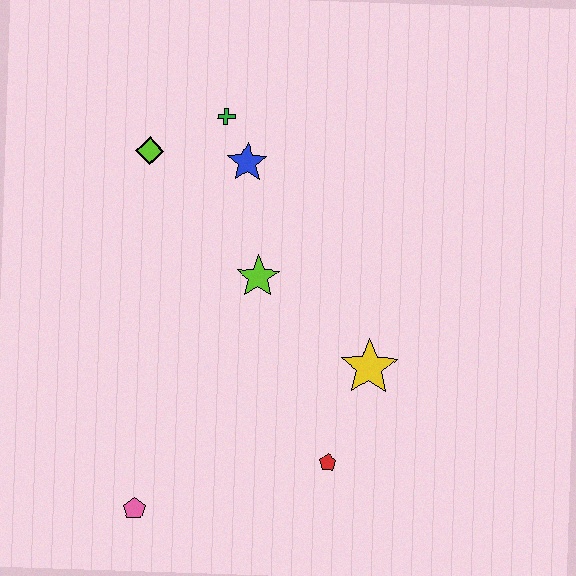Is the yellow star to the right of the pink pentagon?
Yes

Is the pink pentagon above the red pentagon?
No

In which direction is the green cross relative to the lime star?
The green cross is above the lime star.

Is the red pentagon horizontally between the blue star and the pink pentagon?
No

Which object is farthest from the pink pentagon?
The green cross is farthest from the pink pentagon.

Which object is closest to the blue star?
The green cross is closest to the blue star.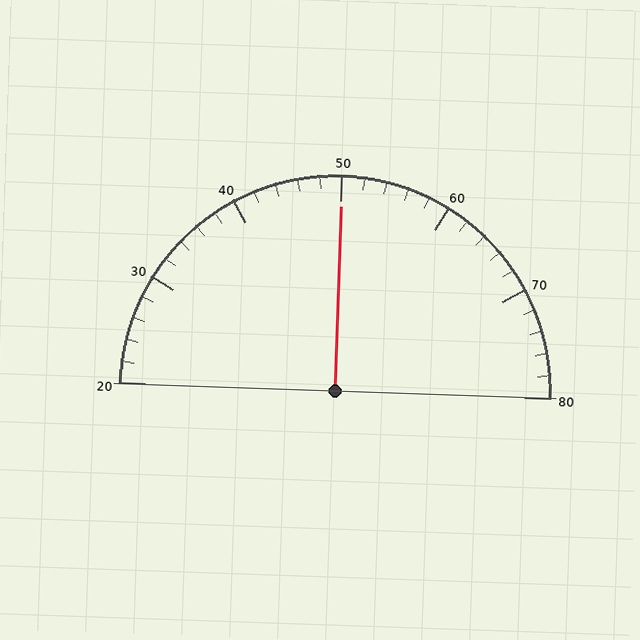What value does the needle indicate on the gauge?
The needle indicates approximately 50.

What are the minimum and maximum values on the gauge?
The gauge ranges from 20 to 80.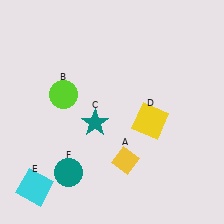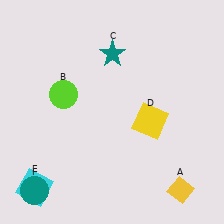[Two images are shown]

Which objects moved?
The objects that moved are: the yellow diamond (A), the teal star (C), the teal circle (F).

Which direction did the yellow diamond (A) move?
The yellow diamond (A) moved right.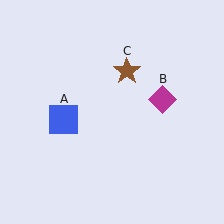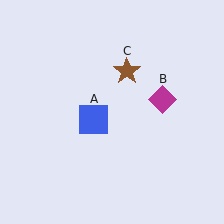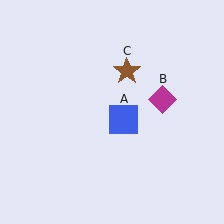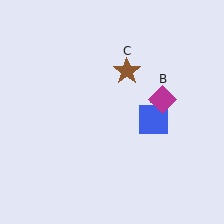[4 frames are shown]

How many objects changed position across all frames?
1 object changed position: blue square (object A).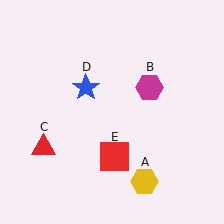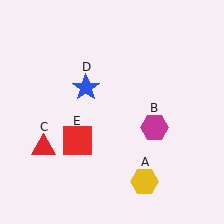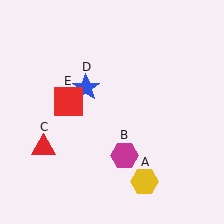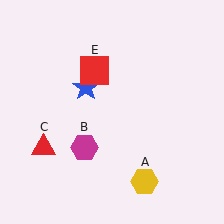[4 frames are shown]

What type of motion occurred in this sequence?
The magenta hexagon (object B), red square (object E) rotated clockwise around the center of the scene.